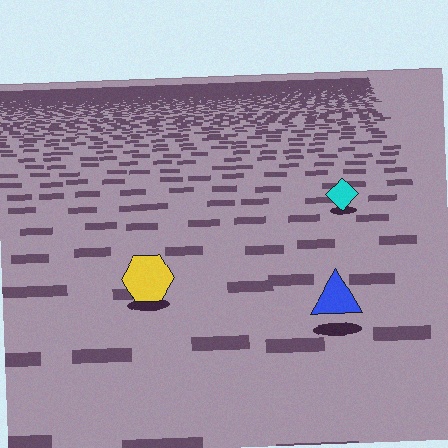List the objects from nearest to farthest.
From nearest to farthest: the blue triangle, the yellow hexagon, the cyan diamond.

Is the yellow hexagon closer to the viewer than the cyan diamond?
Yes. The yellow hexagon is closer — you can tell from the texture gradient: the ground texture is coarser near it.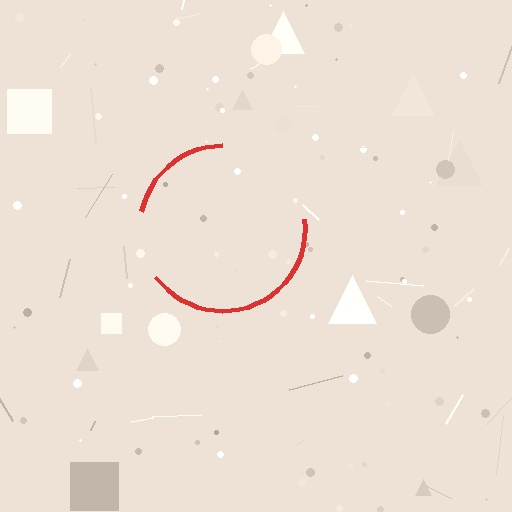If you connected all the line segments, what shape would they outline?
They would outline a circle.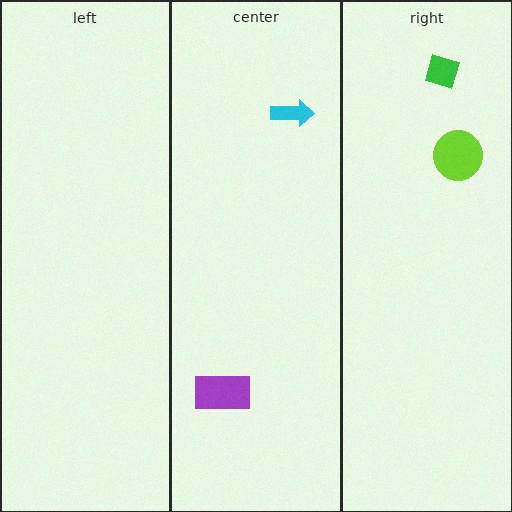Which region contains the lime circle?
The right region.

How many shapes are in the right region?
2.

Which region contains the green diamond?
The right region.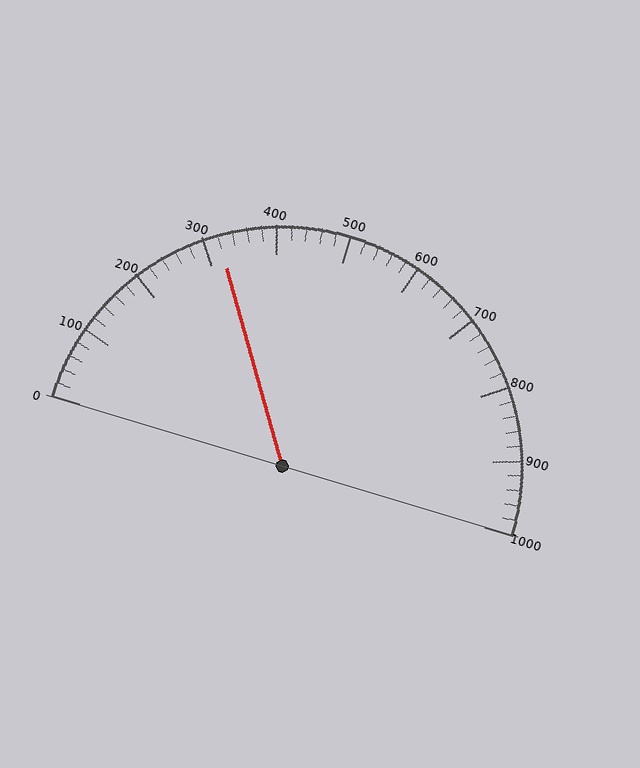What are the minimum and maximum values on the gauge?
The gauge ranges from 0 to 1000.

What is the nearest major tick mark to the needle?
The nearest major tick mark is 300.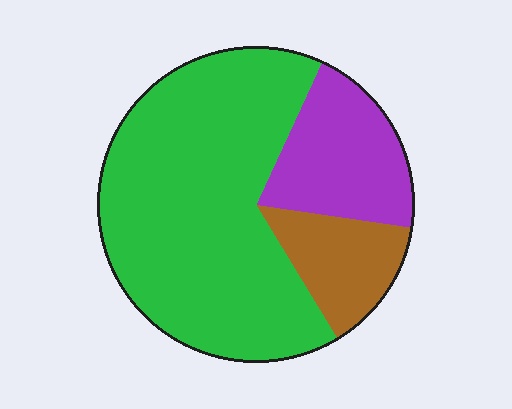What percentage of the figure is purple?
Purple takes up about one fifth (1/5) of the figure.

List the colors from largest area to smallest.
From largest to smallest: green, purple, brown.